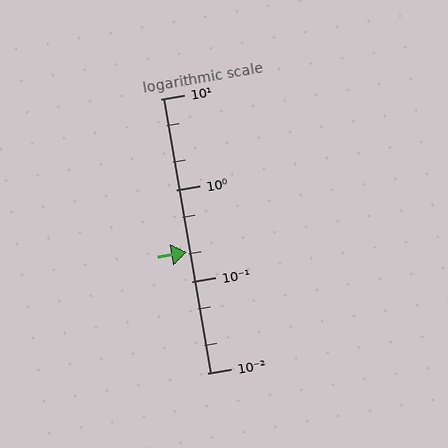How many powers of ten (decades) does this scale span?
The scale spans 3 decades, from 0.01 to 10.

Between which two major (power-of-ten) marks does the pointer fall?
The pointer is between 0.1 and 1.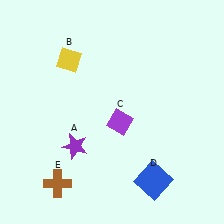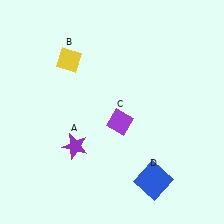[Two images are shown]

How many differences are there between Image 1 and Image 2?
There is 1 difference between the two images.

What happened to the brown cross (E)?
The brown cross (E) was removed in Image 2. It was in the bottom-left area of Image 1.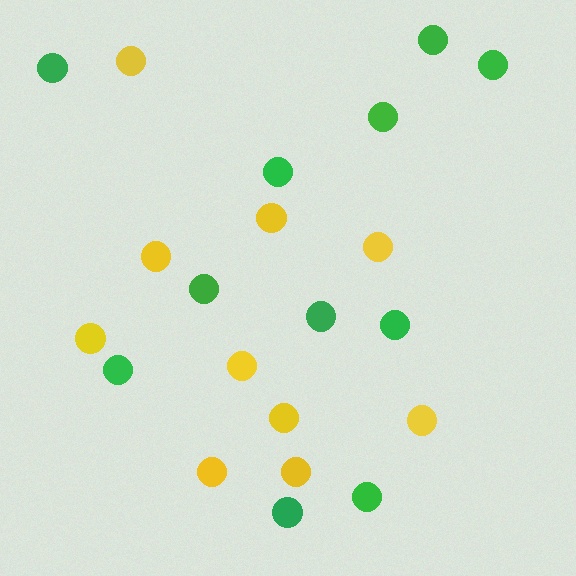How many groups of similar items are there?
There are 2 groups: one group of green circles (11) and one group of yellow circles (10).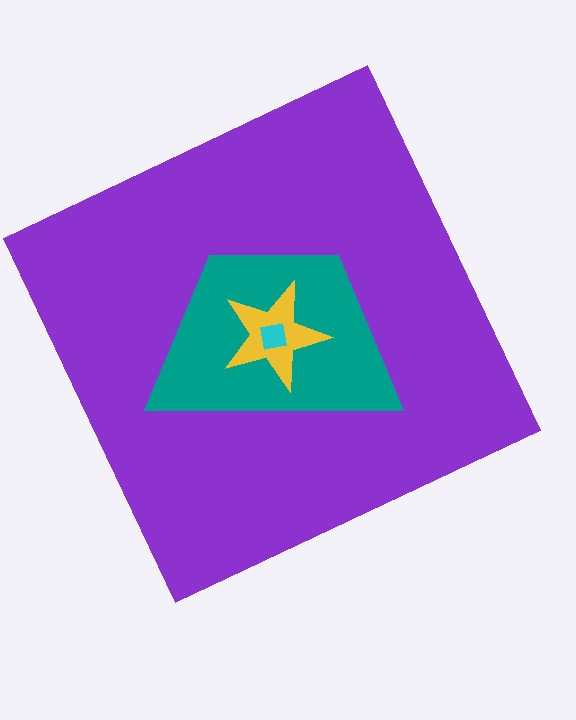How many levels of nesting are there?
4.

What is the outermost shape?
The purple square.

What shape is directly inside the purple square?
The teal trapezoid.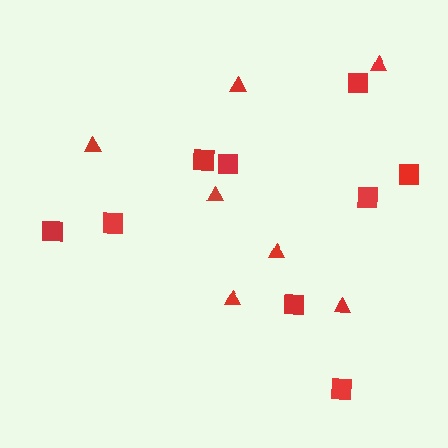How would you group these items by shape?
There are 2 groups: one group of squares (9) and one group of triangles (7).